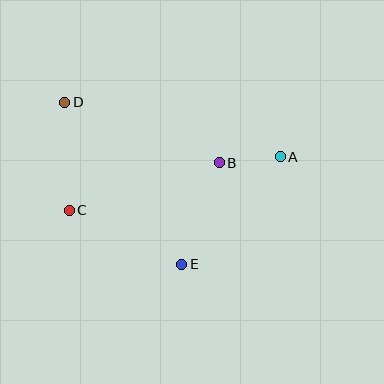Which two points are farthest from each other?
Points A and D are farthest from each other.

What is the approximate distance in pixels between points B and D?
The distance between B and D is approximately 166 pixels.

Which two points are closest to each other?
Points A and B are closest to each other.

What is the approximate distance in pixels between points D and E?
The distance between D and E is approximately 200 pixels.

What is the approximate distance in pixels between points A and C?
The distance between A and C is approximately 217 pixels.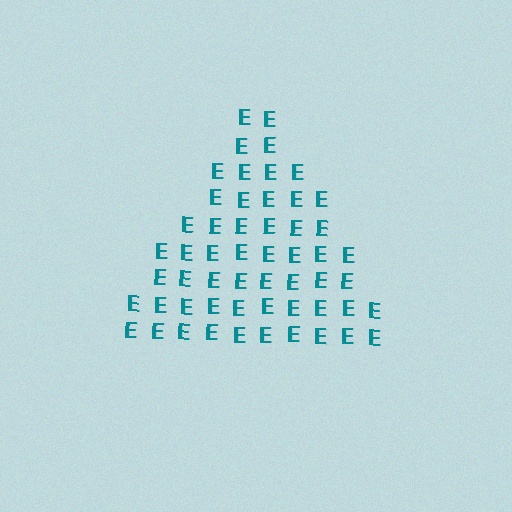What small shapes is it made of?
It is made of small letter E's.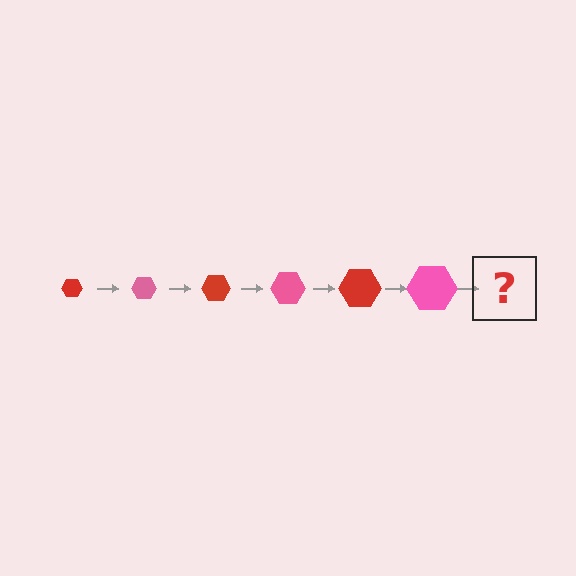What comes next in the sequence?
The next element should be a red hexagon, larger than the previous one.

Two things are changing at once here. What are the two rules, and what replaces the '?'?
The two rules are that the hexagon grows larger each step and the color cycles through red and pink. The '?' should be a red hexagon, larger than the previous one.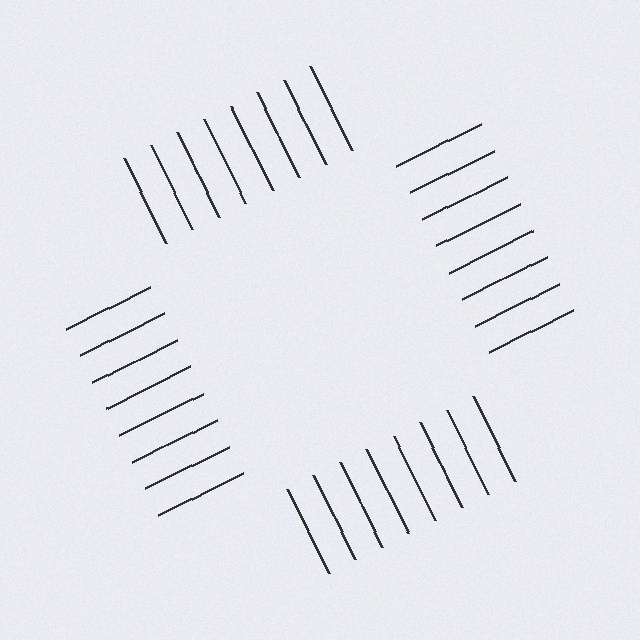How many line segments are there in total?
32 — 8 along each of the 4 edges.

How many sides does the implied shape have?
4 sides — the line-ends trace a square.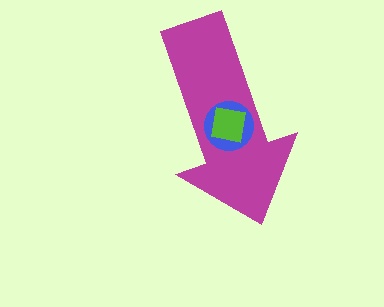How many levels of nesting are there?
3.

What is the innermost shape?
The lime square.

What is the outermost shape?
The magenta arrow.